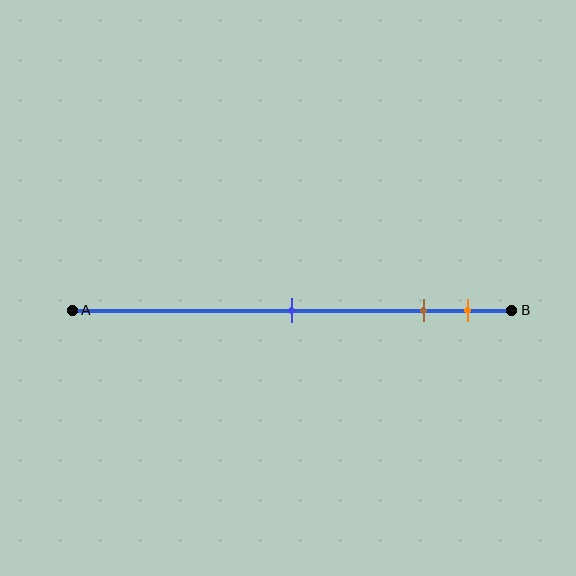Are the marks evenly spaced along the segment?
No, the marks are not evenly spaced.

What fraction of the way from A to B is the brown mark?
The brown mark is approximately 80% (0.8) of the way from A to B.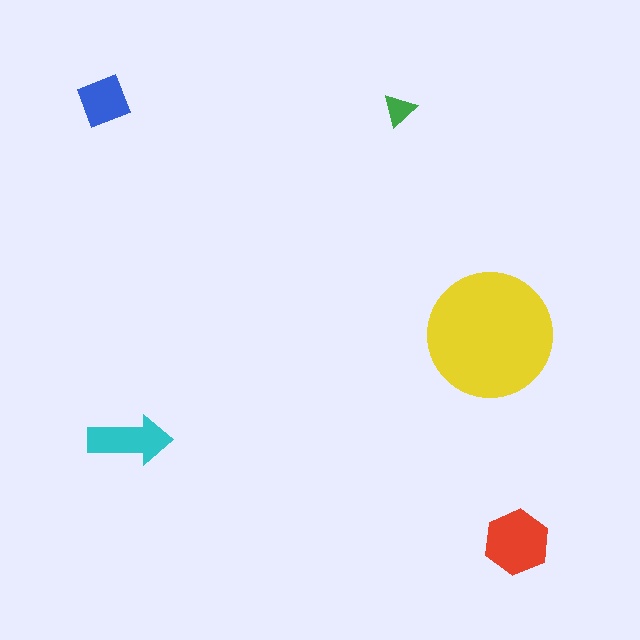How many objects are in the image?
There are 5 objects in the image.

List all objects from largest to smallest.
The yellow circle, the red hexagon, the cyan arrow, the blue diamond, the green triangle.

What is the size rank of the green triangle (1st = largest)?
5th.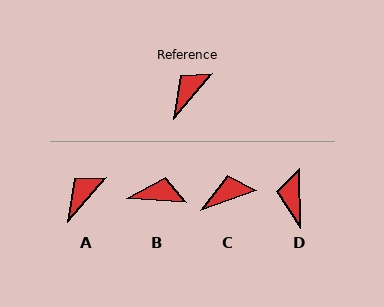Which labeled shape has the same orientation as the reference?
A.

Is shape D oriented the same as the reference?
No, it is off by about 41 degrees.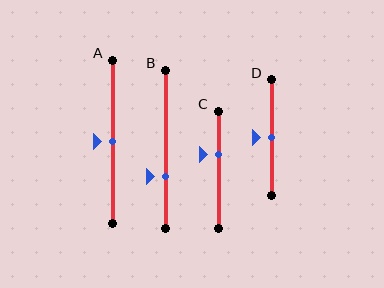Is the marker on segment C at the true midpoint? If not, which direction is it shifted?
No, the marker on segment C is shifted upward by about 13% of the segment length.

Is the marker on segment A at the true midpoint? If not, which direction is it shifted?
Yes, the marker on segment A is at the true midpoint.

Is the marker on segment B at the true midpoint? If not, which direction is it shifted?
No, the marker on segment B is shifted downward by about 17% of the segment length.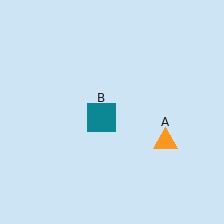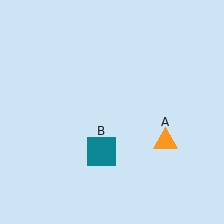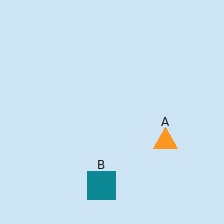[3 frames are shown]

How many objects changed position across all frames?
1 object changed position: teal square (object B).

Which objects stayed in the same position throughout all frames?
Orange triangle (object A) remained stationary.